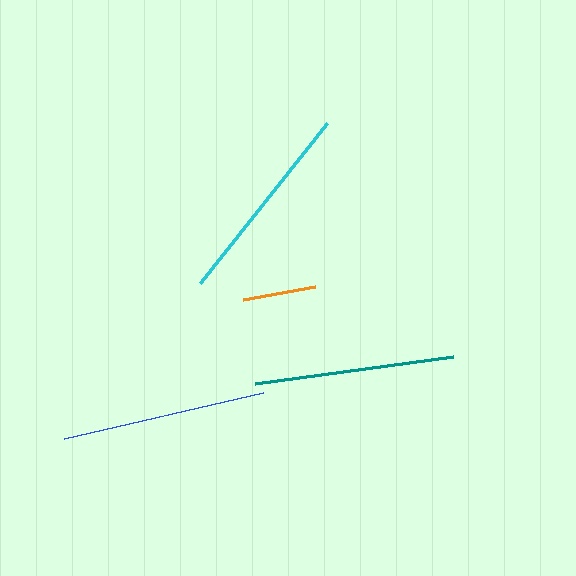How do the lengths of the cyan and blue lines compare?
The cyan and blue lines are approximately the same length.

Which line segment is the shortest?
The orange line is the shortest at approximately 73 pixels.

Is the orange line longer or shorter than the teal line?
The teal line is longer than the orange line.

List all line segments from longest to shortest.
From longest to shortest: cyan, blue, teal, orange.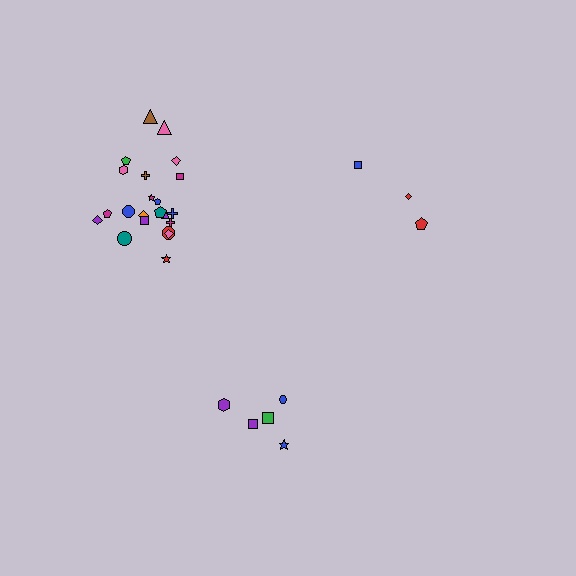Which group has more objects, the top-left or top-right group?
The top-left group.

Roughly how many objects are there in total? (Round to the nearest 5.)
Roughly 30 objects in total.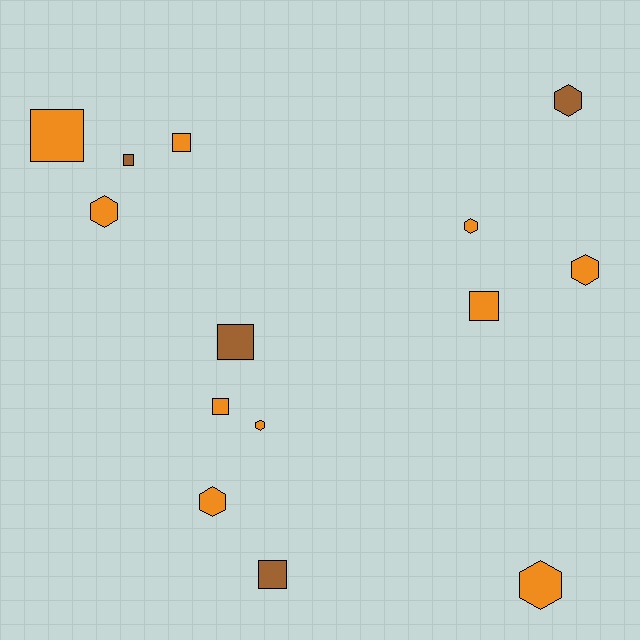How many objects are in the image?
There are 14 objects.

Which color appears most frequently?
Orange, with 10 objects.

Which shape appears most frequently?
Hexagon, with 7 objects.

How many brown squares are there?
There are 3 brown squares.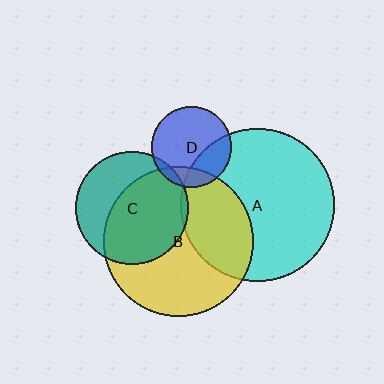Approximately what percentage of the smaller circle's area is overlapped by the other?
Approximately 5%.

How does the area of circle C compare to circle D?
Approximately 2.0 times.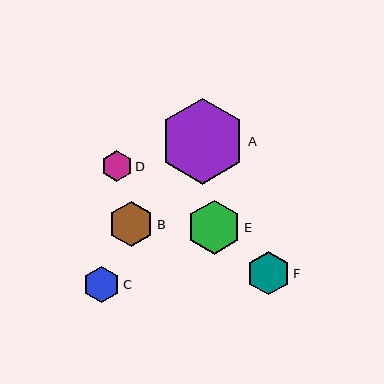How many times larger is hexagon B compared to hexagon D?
Hexagon B is approximately 1.5 times the size of hexagon D.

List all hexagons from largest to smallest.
From largest to smallest: A, E, B, F, C, D.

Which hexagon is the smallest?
Hexagon D is the smallest with a size of approximately 31 pixels.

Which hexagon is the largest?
Hexagon A is the largest with a size of approximately 86 pixels.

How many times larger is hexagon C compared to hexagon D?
Hexagon C is approximately 1.2 times the size of hexagon D.